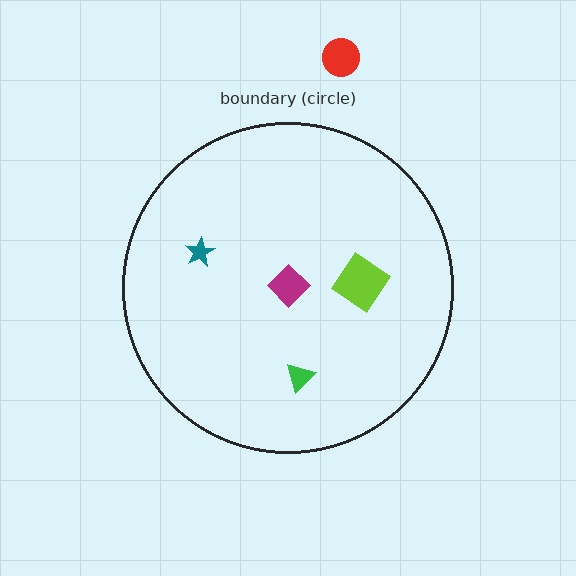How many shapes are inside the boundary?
4 inside, 1 outside.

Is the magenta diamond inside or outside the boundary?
Inside.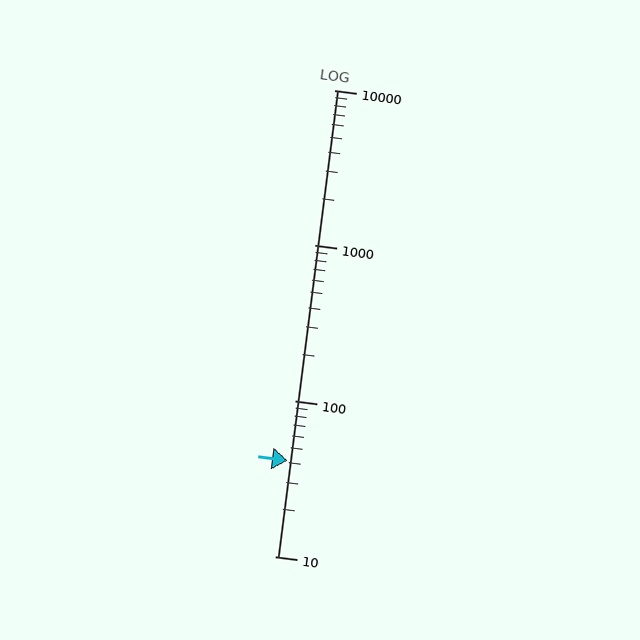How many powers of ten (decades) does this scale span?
The scale spans 3 decades, from 10 to 10000.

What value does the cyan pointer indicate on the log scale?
The pointer indicates approximately 41.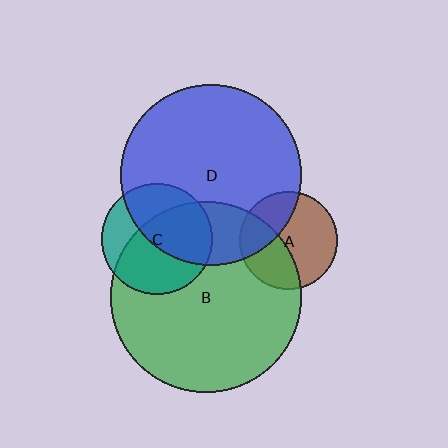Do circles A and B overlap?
Yes.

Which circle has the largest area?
Circle B (green).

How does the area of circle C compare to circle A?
Approximately 1.3 times.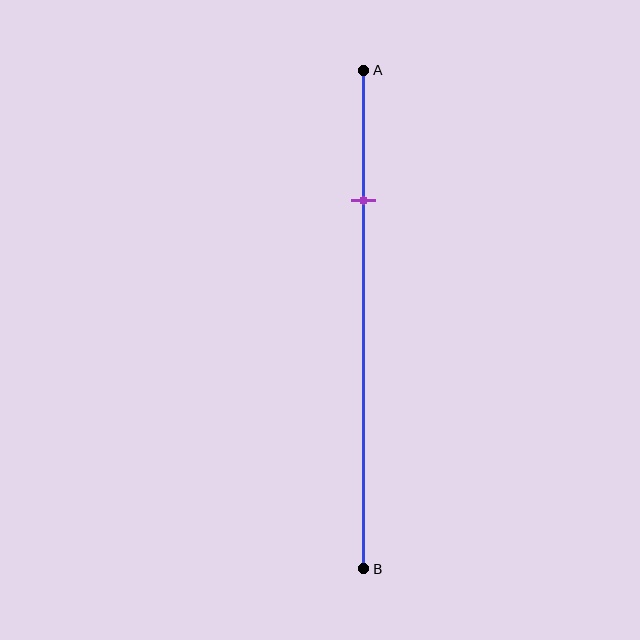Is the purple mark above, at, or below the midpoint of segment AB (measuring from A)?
The purple mark is above the midpoint of segment AB.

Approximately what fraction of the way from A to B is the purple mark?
The purple mark is approximately 25% of the way from A to B.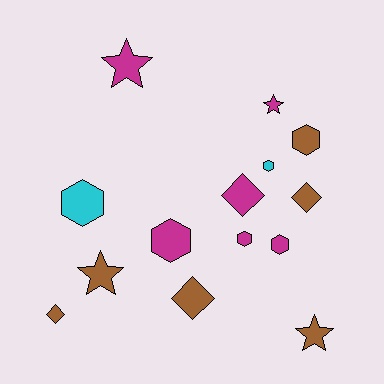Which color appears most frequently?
Brown, with 6 objects.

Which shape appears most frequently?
Hexagon, with 6 objects.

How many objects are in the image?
There are 14 objects.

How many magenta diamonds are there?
There is 1 magenta diamond.